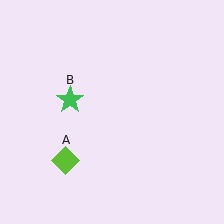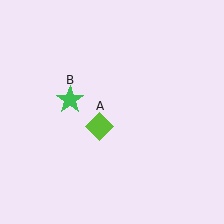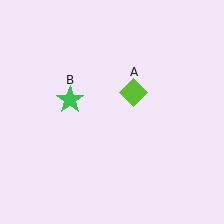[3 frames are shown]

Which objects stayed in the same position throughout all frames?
Green star (object B) remained stationary.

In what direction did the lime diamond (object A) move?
The lime diamond (object A) moved up and to the right.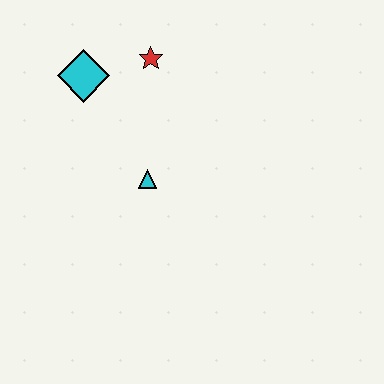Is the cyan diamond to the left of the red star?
Yes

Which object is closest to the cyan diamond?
The red star is closest to the cyan diamond.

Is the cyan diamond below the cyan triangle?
No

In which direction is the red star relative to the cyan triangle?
The red star is above the cyan triangle.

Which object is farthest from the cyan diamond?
The cyan triangle is farthest from the cyan diamond.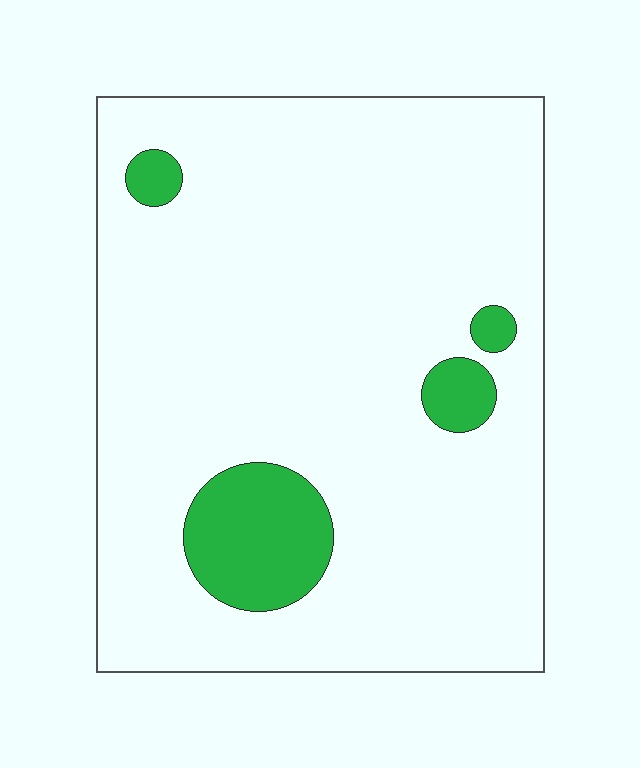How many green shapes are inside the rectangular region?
4.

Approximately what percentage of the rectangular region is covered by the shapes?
Approximately 10%.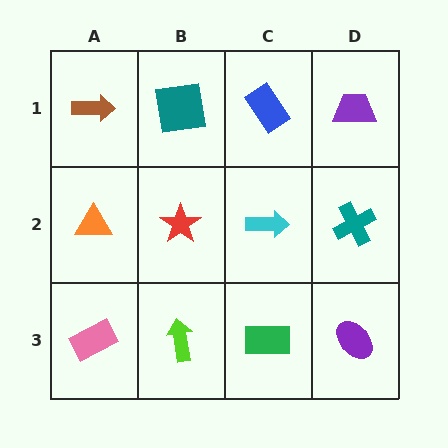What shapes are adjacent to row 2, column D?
A purple trapezoid (row 1, column D), a purple ellipse (row 3, column D), a cyan arrow (row 2, column C).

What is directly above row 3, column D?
A teal cross.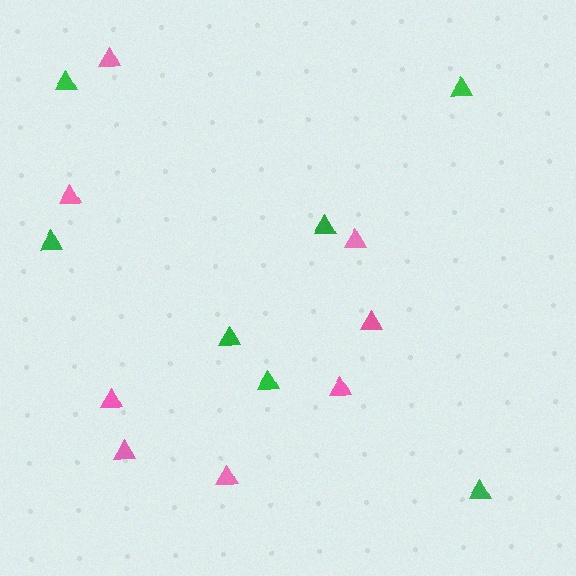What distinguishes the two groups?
There are 2 groups: one group of green triangles (7) and one group of pink triangles (8).